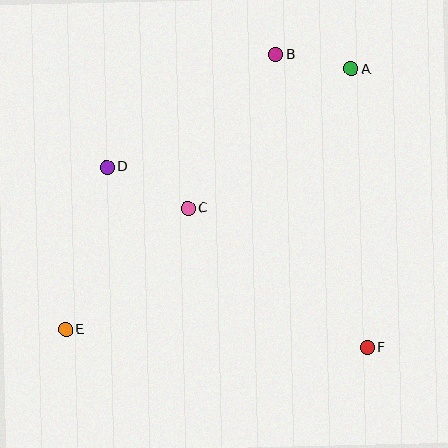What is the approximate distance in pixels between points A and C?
The distance between A and C is approximately 215 pixels.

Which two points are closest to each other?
Points A and B are closest to each other.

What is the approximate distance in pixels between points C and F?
The distance between C and F is approximately 227 pixels.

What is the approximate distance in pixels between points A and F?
The distance between A and F is approximately 279 pixels.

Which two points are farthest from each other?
Points A and E are farthest from each other.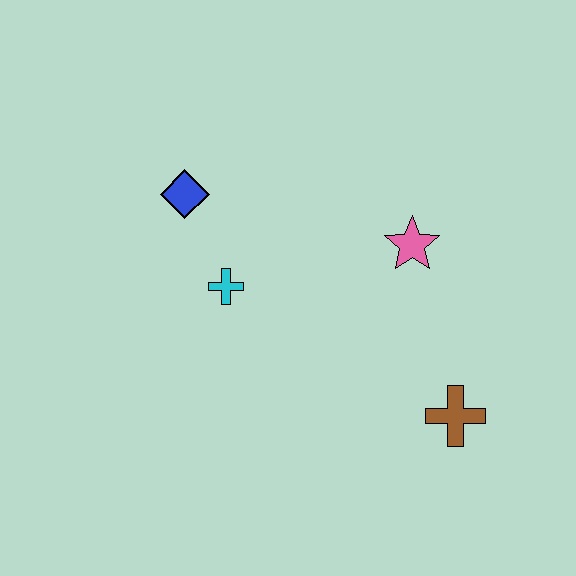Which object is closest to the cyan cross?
The blue diamond is closest to the cyan cross.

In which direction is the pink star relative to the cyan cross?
The pink star is to the right of the cyan cross.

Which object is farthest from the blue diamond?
The brown cross is farthest from the blue diamond.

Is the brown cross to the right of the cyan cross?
Yes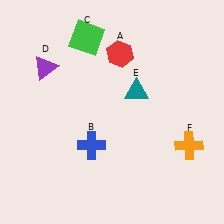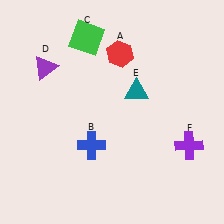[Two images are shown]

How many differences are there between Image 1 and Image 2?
There is 1 difference between the two images.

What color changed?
The cross (F) changed from orange in Image 1 to purple in Image 2.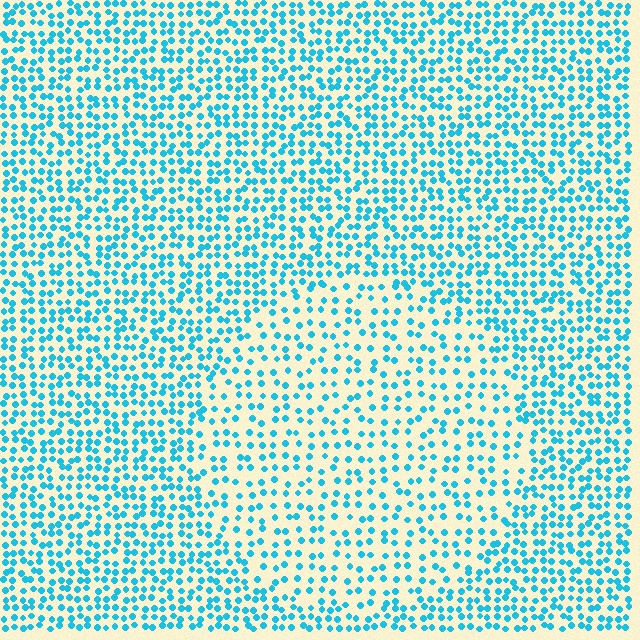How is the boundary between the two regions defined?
The boundary is defined by a change in element density (approximately 1.7x ratio). All elements are the same color, size, and shape.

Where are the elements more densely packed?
The elements are more densely packed outside the circle boundary.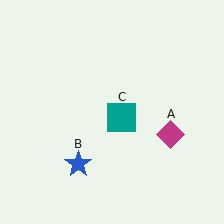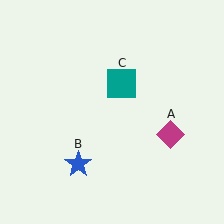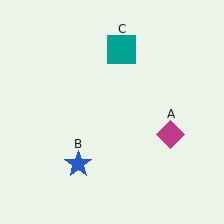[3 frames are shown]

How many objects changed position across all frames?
1 object changed position: teal square (object C).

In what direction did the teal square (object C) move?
The teal square (object C) moved up.